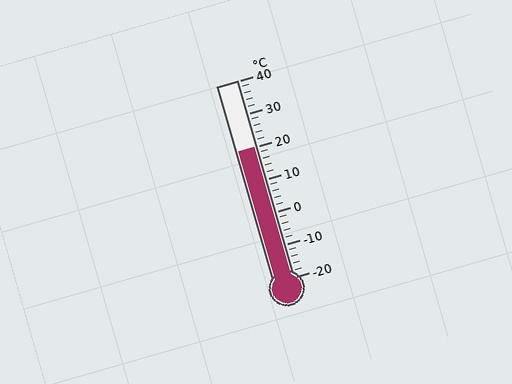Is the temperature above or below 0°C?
The temperature is above 0°C.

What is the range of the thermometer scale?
The thermometer scale ranges from -20°C to 40°C.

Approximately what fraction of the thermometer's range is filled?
The thermometer is filled to approximately 65% of its range.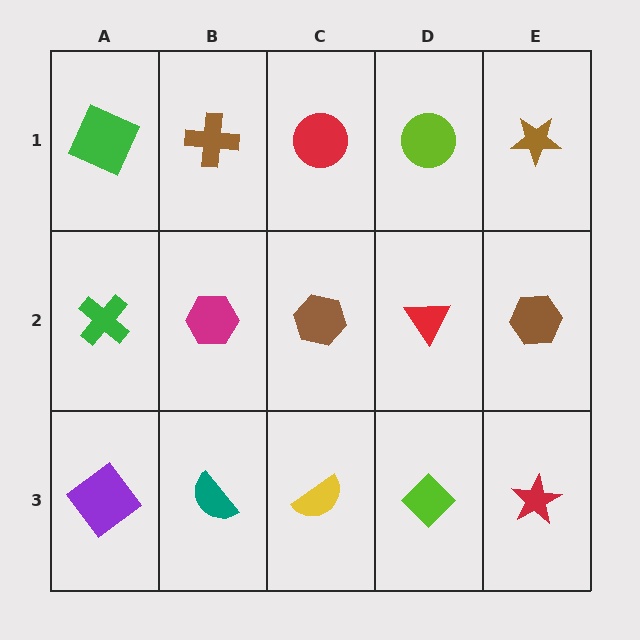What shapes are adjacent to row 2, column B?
A brown cross (row 1, column B), a teal semicircle (row 3, column B), a green cross (row 2, column A), a brown hexagon (row 2, column C).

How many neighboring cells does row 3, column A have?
2.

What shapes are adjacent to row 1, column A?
A green cross (row 2, column A), a brown cross (row 1, column B).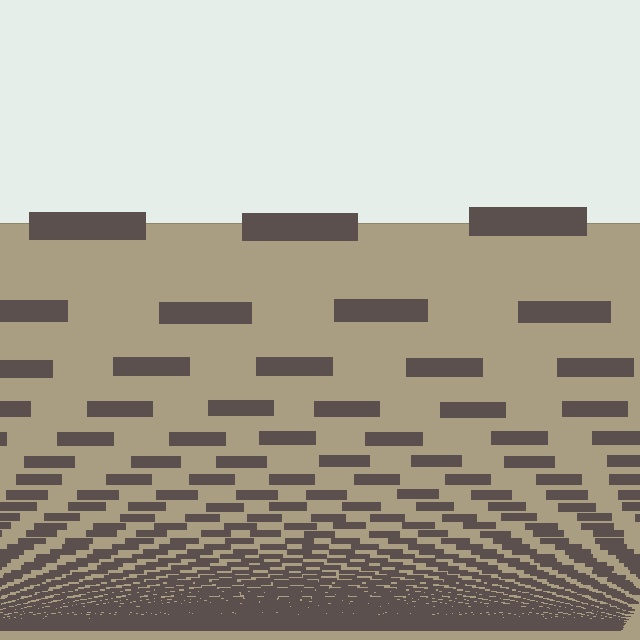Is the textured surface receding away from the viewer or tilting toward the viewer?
The surface appears to tilt toward the viewer. Texture elements get larger and sparser toward the top.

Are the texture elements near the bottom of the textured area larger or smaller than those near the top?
Smaller. The gradient is inverted — elements near the bottom are smaller and denser.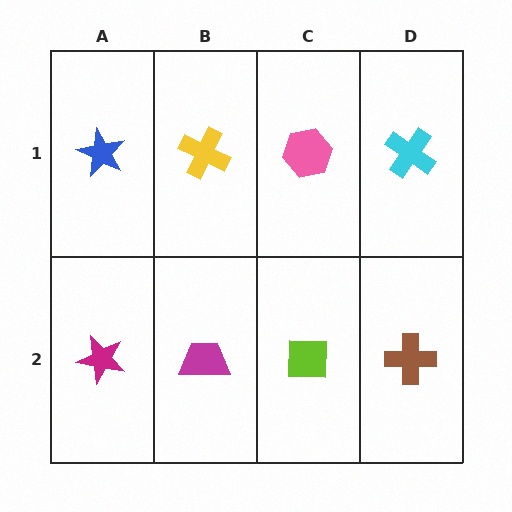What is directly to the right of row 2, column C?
A brown cross.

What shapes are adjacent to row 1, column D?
A brown cross (row 2, column D), a pink hexagon (row 1, column C).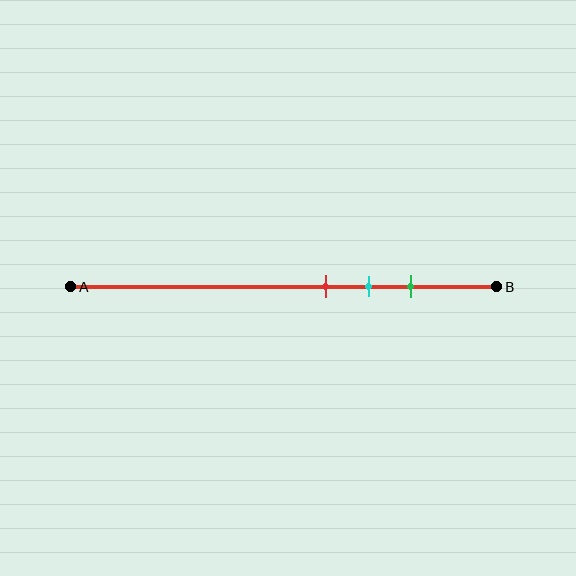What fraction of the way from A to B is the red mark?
The red mark is approximately 60% (0.6) of the way from A to B.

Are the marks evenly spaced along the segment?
Yes, the marks are approximately evenly spaced.